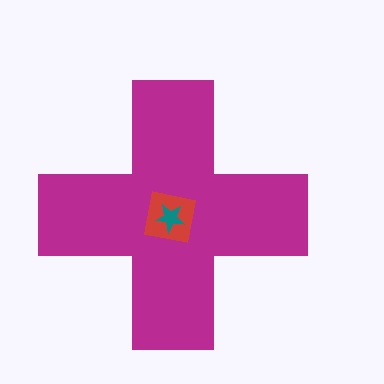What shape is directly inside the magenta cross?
The red square.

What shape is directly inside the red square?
The teal star.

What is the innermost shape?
The teal star.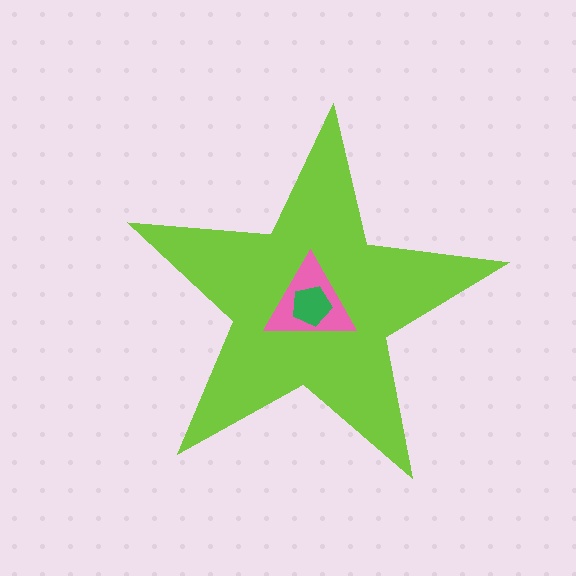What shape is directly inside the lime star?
The pink triangle.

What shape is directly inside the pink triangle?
The green pentagon.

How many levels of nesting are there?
3.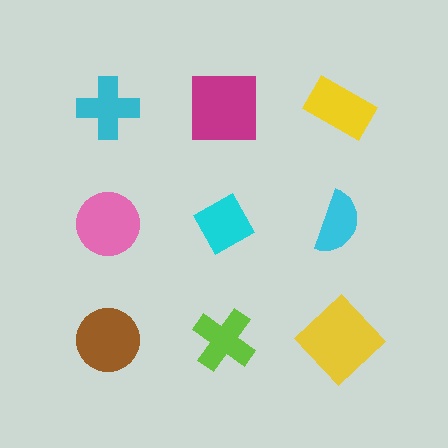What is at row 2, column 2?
A cyan diamond.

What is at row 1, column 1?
A cyan cross.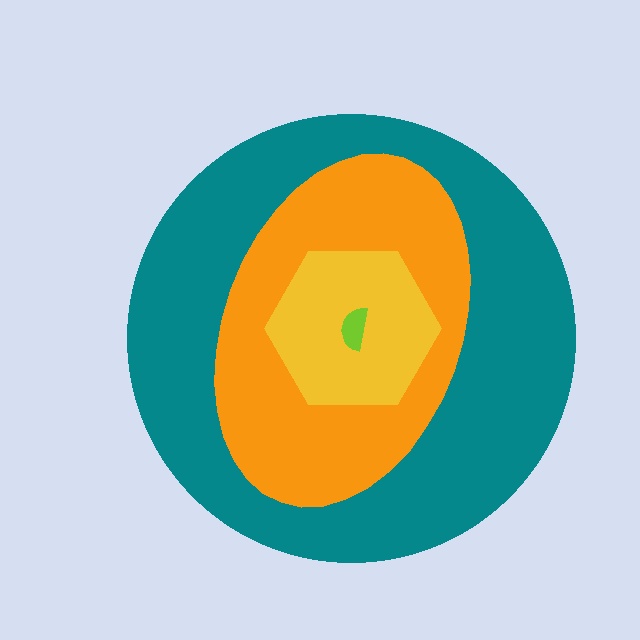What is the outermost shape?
The teal circle.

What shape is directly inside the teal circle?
The orange ellipse.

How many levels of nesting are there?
4.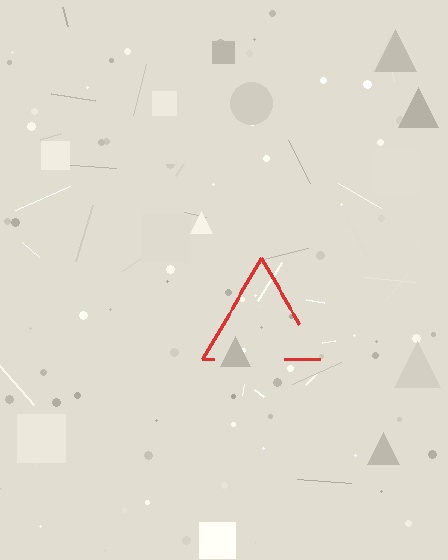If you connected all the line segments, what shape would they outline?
They would outline a triangle.